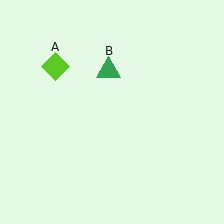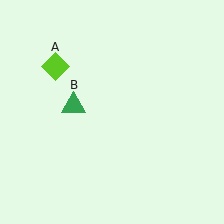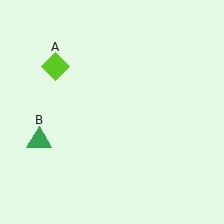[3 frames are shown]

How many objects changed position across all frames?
1 object changed position: green triangle (object B).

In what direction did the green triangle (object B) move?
The green triangle (object B) moved down and to the left.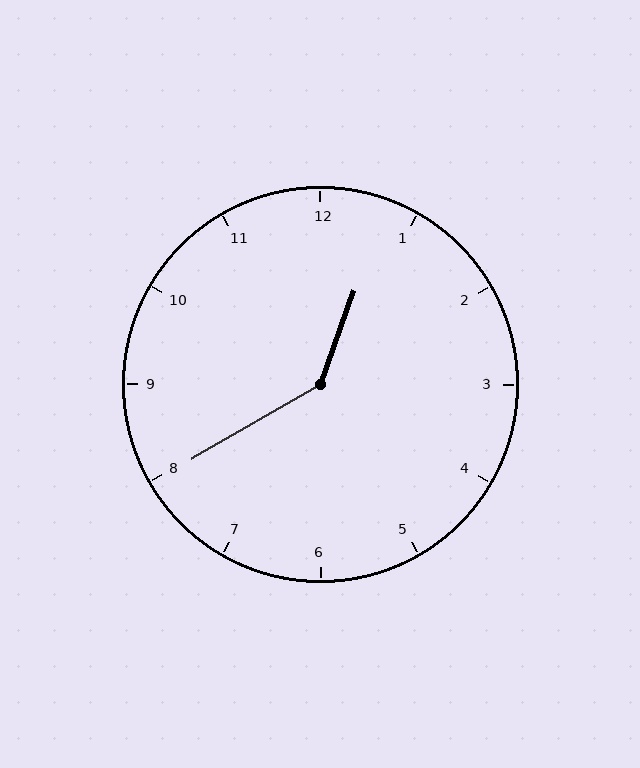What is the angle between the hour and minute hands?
Approximately 140 degrees.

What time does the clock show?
12:40.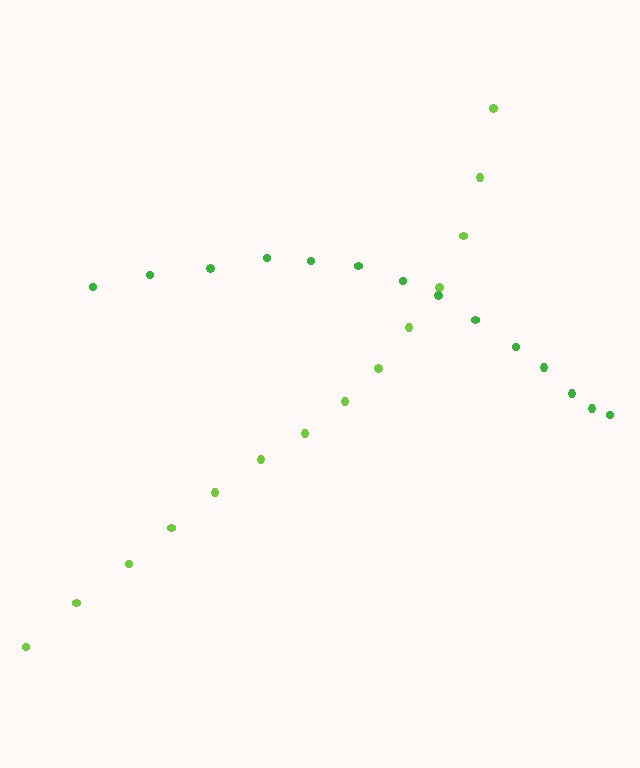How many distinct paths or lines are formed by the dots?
There are 2 distinct paths.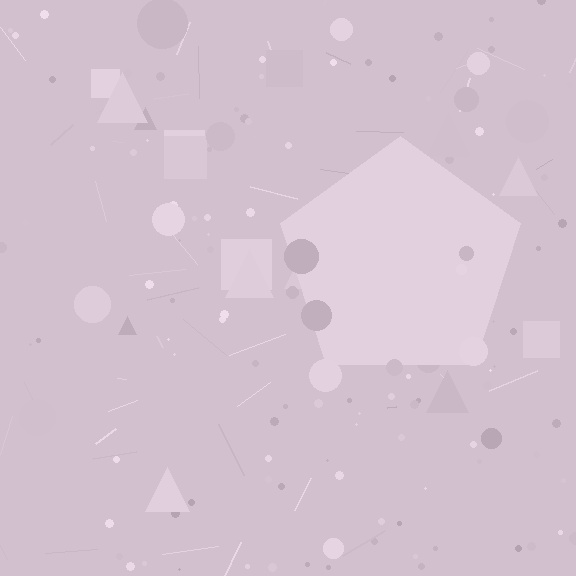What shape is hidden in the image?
A pentagon is hidden in the image.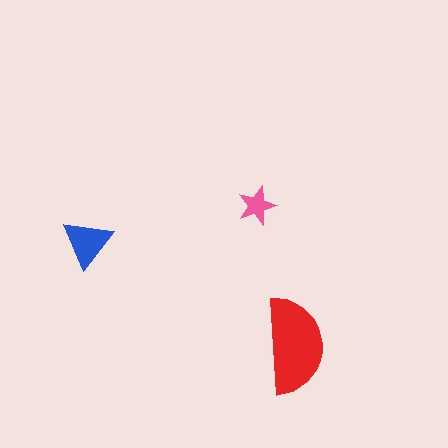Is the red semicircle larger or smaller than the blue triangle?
Larger.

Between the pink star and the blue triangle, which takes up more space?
The blue triangle.